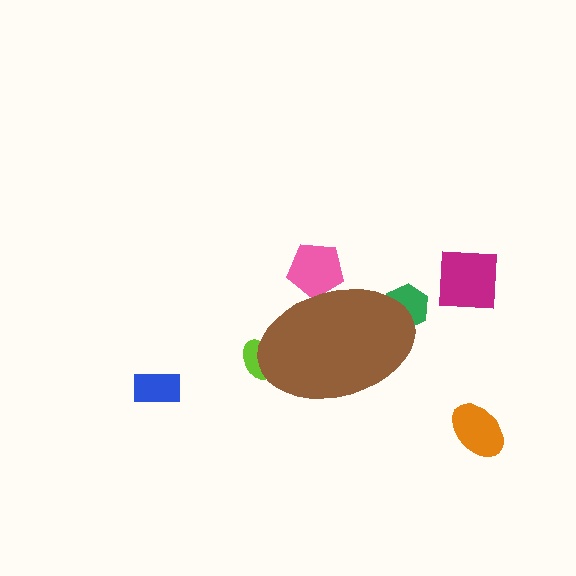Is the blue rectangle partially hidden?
No, the blue rectangle is fully visible.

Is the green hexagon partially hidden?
Yes, the green hexagon is partially hidden behind the brown ellipse.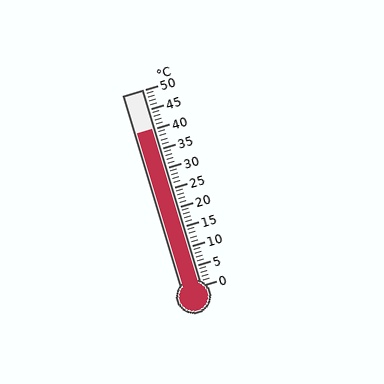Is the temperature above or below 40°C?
The temperature is at 40°C.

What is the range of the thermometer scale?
The thermometer scale ranges from 0°C to 50°C.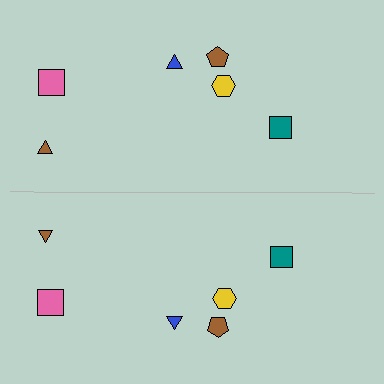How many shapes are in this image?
There are 12 shapes in this image.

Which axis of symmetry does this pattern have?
The pattern has a horizontal axis of symmetry running through the center of the image.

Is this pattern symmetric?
Yes, this pattern has bilateral (reflection) symmetry.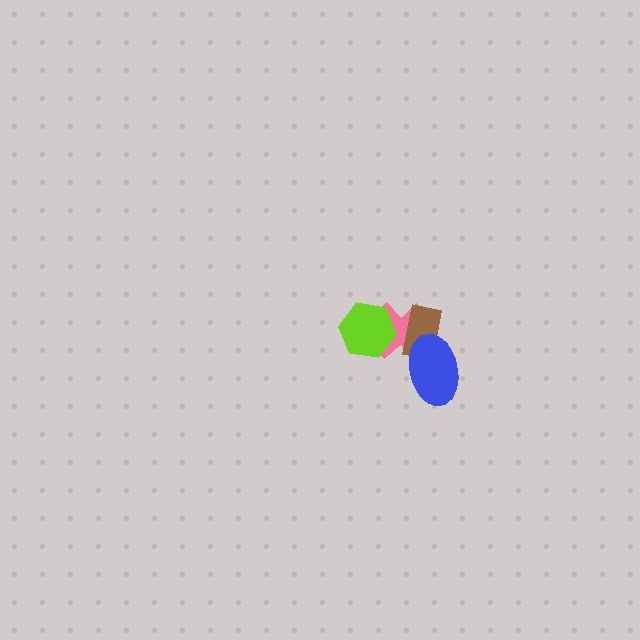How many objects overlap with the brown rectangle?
2 objects overlap with the brown rectangle.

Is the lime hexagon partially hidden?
No, no other shape covers it.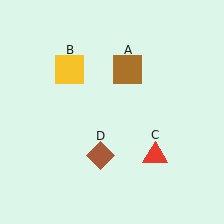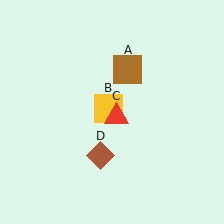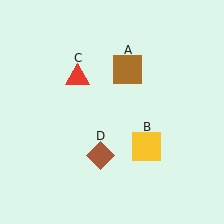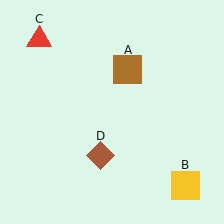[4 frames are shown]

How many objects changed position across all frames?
2 objects changed position: yellow square (object B), red triangle (object C).